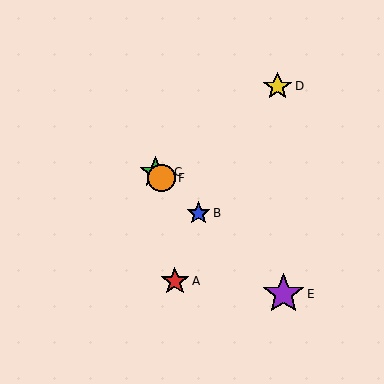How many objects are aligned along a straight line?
4 objects (B, C, E, F) are aligned along a straight line.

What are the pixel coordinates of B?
Object B is at (199, 213).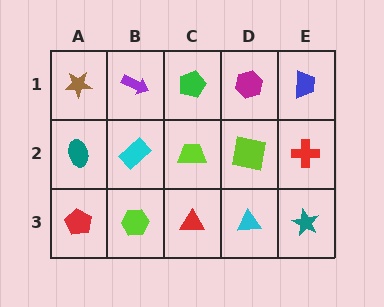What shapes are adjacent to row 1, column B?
A cyan rectangle (row 2, column B), a brown star (row 1, column A), a green pentagon (row 1, column C).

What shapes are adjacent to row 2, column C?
A green pentagon (row 1, column C), a red triangle (row 3, column C), a cyan rectangle (row 2, column B), a lime square (row 2, column D).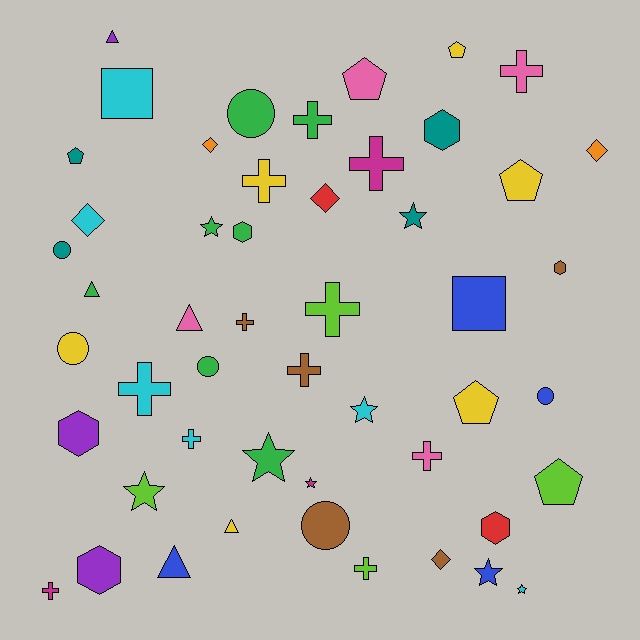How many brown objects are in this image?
There are 5 brown objects.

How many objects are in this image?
There are 50 objects.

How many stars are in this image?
There are 8 stars.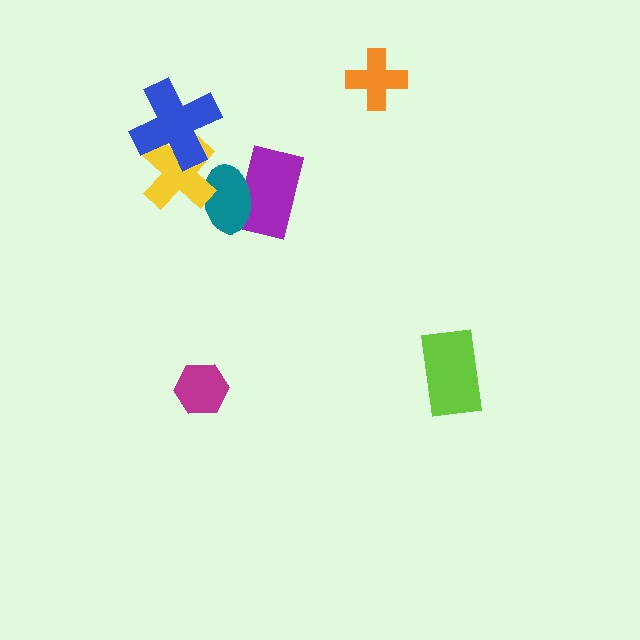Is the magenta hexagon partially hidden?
No, no other shape covers it.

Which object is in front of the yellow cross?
The blue cross is in front of the yellow cross.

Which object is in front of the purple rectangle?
The teal ellipse is in front of the purple rectangle.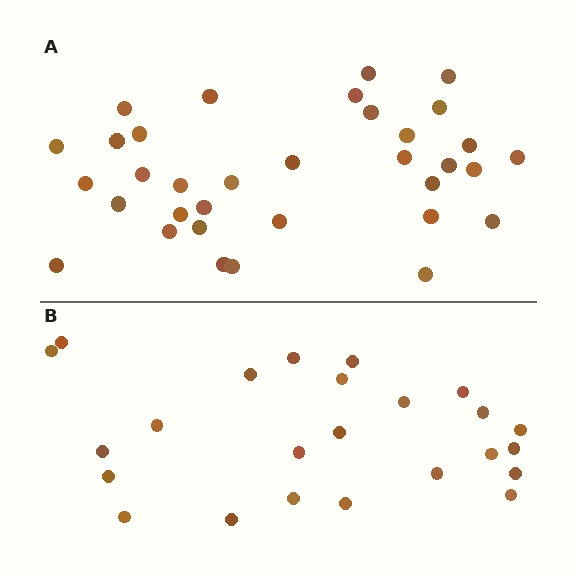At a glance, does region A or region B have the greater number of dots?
Region A (the top region) has more dots.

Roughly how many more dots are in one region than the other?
Region A has roughly 10 or so more dots than region B.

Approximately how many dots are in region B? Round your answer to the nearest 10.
About 20 dots. (The exact count is 24, which rounds to 20.)